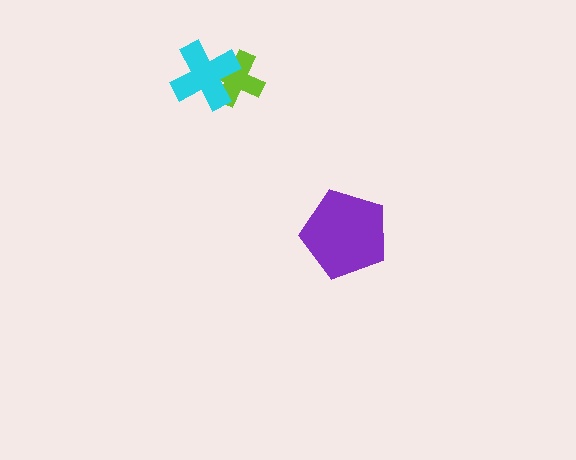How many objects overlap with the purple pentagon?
0 objects overlap with the purple pentagon.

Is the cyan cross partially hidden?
No, no other shape covers it.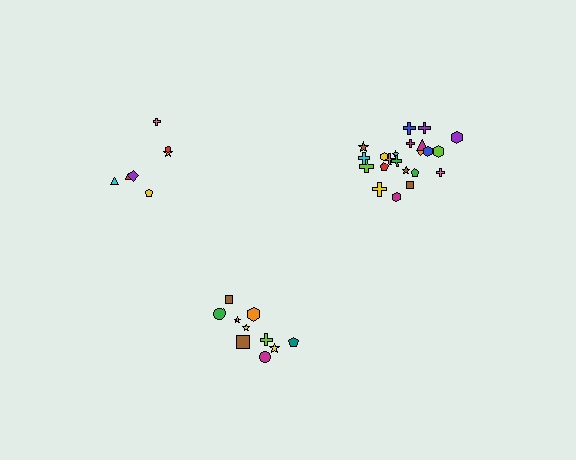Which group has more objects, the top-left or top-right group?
The top-right group.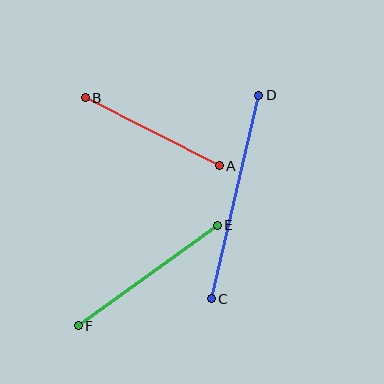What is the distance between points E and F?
The distance is approximately 172 pixels.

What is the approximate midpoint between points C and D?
The midpoint is at approximately (235, 197) pixels.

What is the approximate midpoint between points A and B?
The midpoint is at approximately (152, 132) pixels.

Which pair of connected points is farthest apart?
Points C and D are farthest apart.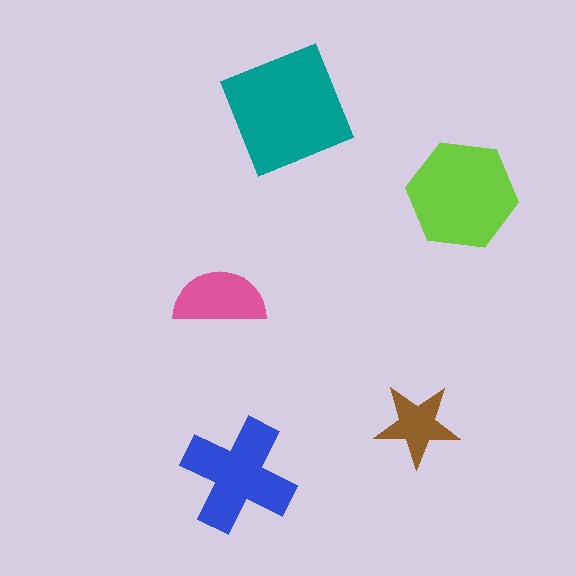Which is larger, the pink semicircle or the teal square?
The teal square.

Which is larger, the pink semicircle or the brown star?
The pink semicircle.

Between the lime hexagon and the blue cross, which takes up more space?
The lime hexagon.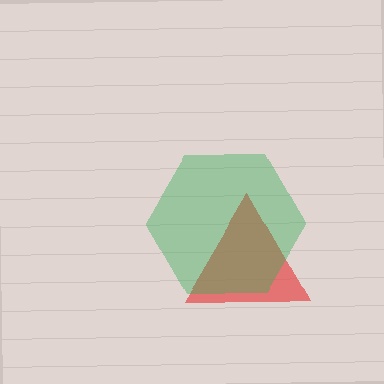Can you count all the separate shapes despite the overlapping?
Yes, there are 2 separate shapes.